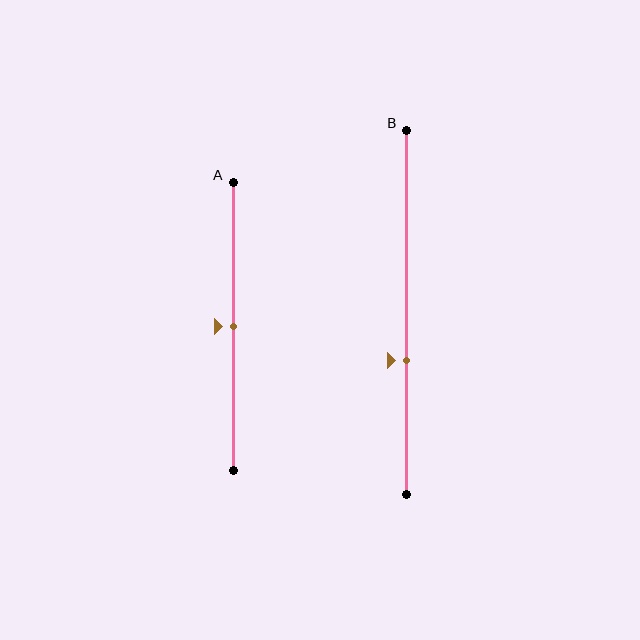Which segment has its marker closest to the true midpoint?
Segment A has its marker closest to the true midpoint.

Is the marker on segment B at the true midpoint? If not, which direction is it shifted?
No, the marker on segment B is shifted downward by about 13% of the segment length.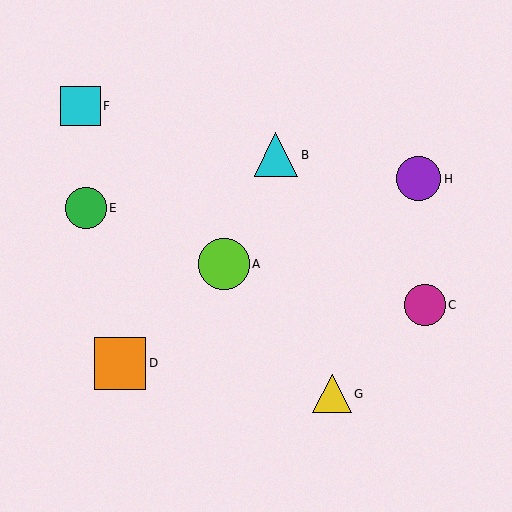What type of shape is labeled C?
Shape C is a magenta circle.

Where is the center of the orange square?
The center of the orange square is at (120, 363).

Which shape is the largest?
The orange square (labeled D) is the largest.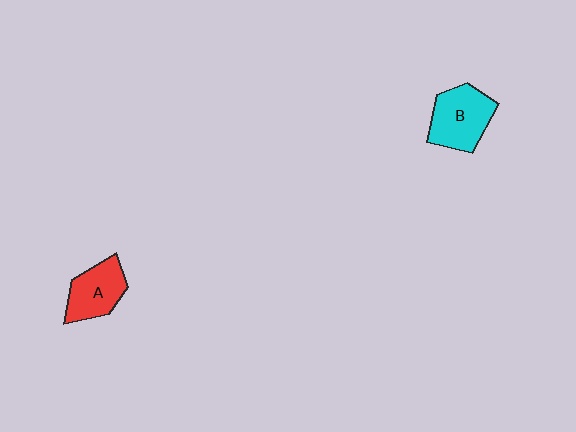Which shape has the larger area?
Shape B (cyan).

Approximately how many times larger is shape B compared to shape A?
Approximately 1.2 times.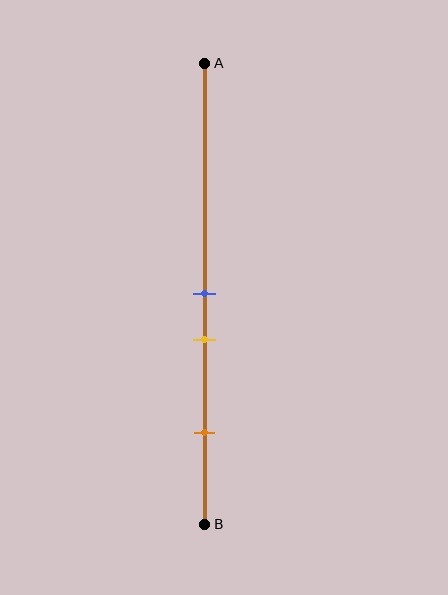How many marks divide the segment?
There are 3 marks dividing the segment.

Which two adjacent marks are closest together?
The blue and yellow marks are the closest adjacent pair.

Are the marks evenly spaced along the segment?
No, the marks are not evenly spaced.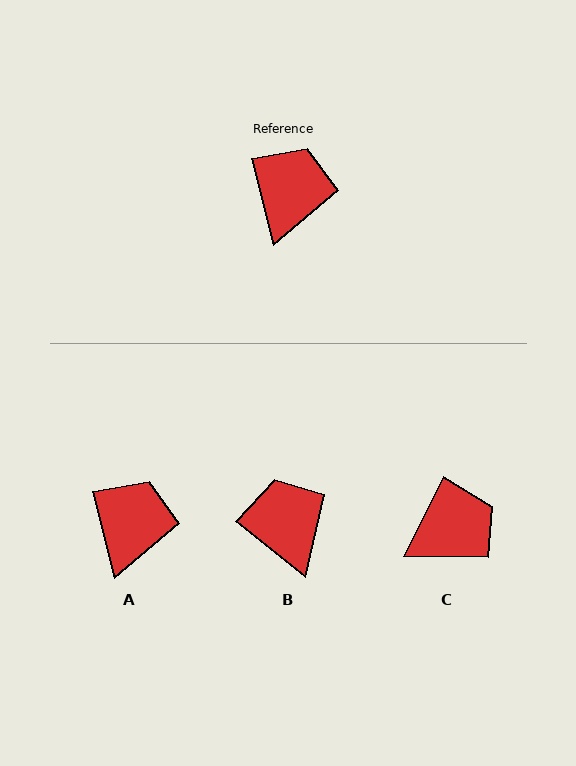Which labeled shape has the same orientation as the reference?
A.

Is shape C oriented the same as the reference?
No, it is off by about 41 degrees.